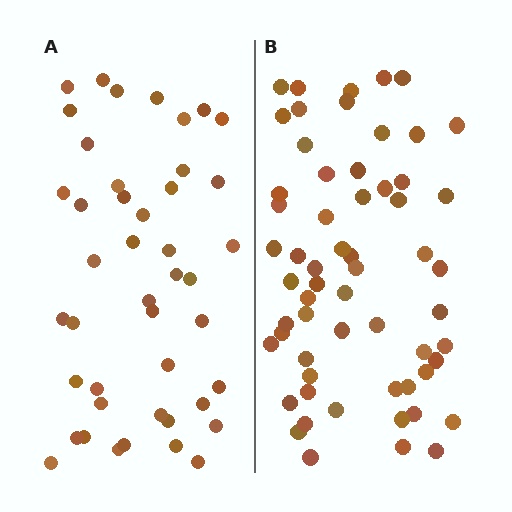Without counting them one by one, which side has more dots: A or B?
Region B (the right region) has more dots.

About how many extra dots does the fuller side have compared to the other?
Region B has approximately 15 more dots than region A.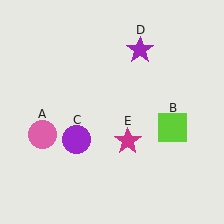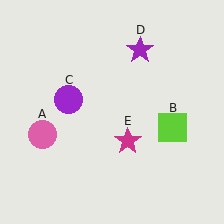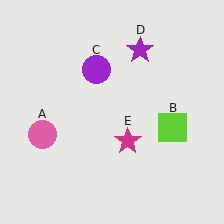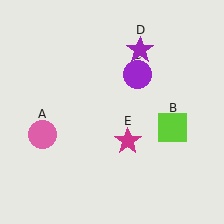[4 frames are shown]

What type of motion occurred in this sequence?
The purple circle (object C) rotated clockwise around the center of the scene.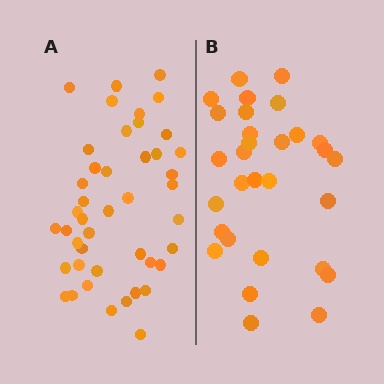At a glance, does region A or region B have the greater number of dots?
Region A (the left region) has more dots.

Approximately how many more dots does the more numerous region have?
Region A has approximately 15 more dots than region B.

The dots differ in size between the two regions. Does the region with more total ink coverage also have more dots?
No. Region B has more total ink coverage because its dots are larger, but region A actually contains more individual dots. Total area can be misleading — the number of items is what matters here.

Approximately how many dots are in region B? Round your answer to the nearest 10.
About 30 dots.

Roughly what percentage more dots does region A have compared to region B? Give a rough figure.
About 45% more.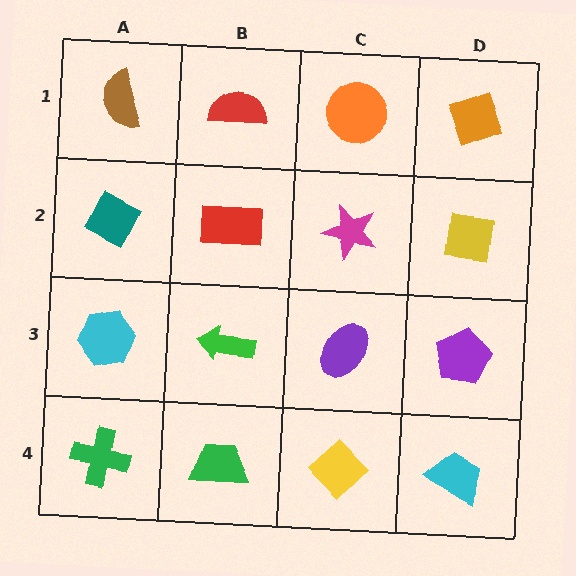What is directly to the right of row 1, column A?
A red semicircle.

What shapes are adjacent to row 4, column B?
A green arrow (row 3, column B), a green cross (row 4, column A), a yellow diamond (row 4, column C).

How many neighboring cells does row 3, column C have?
4.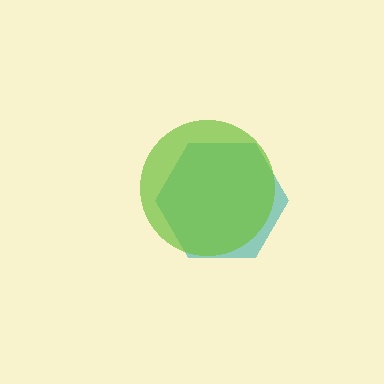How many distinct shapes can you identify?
There are 2 distinct shapes: a teal hexagon, a lime circle.